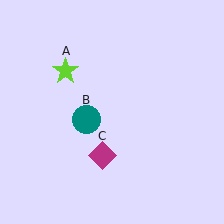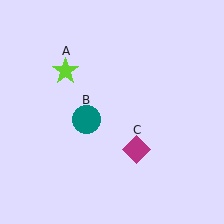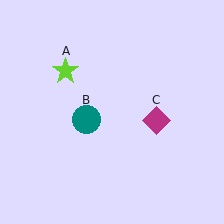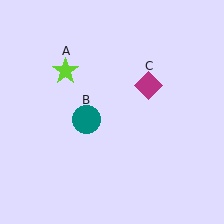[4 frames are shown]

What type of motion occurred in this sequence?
The magenta diamond (object C) rotated counterclockwise around the center of the scene.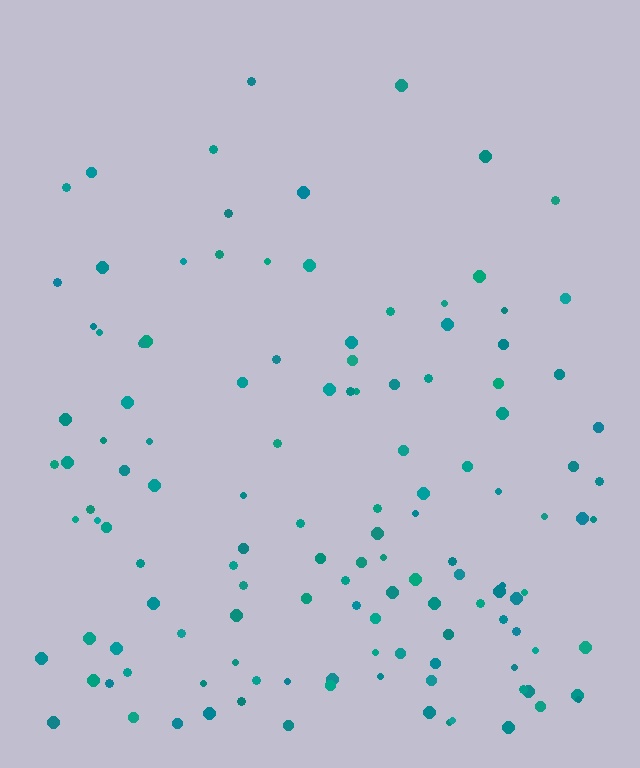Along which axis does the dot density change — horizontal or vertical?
Vertical.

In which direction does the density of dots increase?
From top to bottom, with the bottom side densest.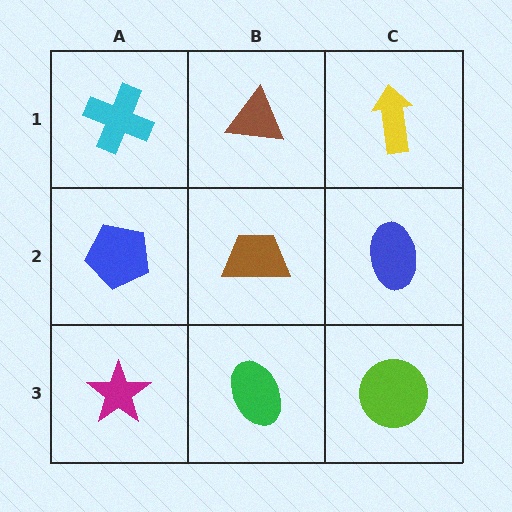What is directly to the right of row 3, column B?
A lime circle.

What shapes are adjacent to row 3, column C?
A blue ellipse (row 2, column C), a green ellipse (row 3, column B).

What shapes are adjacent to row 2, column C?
A yellow arrow (row 1, column C), a lime circle (row 3, column C), a brown trapezoid (row 2, column B).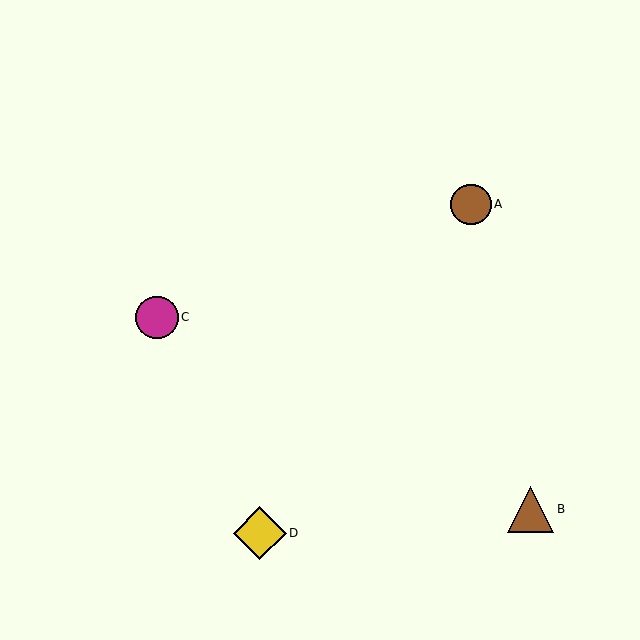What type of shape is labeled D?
Shape D is a yellow diamond.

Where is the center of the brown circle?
The center of the brown circle is at (471, 204).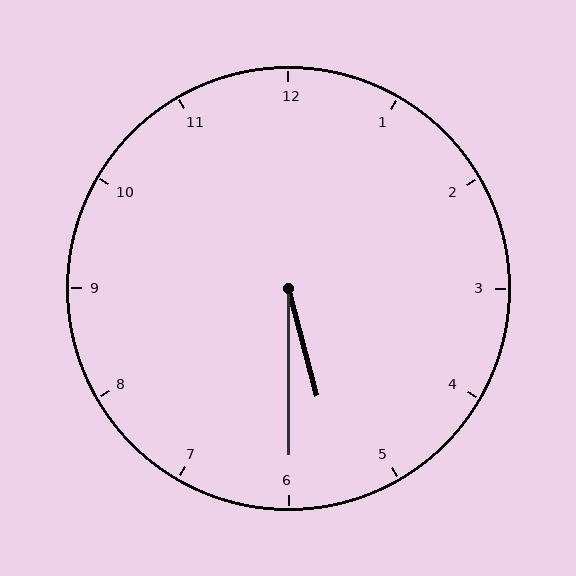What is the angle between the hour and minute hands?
Approximately 15 degrees.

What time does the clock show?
5:30.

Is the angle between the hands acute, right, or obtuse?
It is acute.